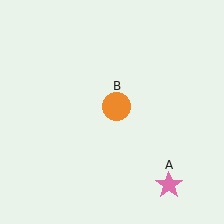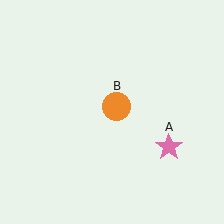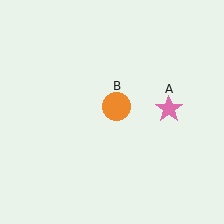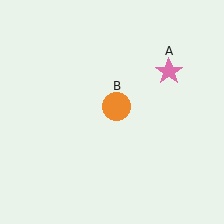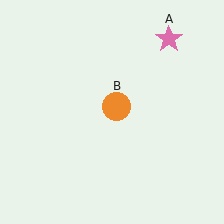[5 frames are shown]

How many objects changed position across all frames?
1 object changed position: pink star (object A).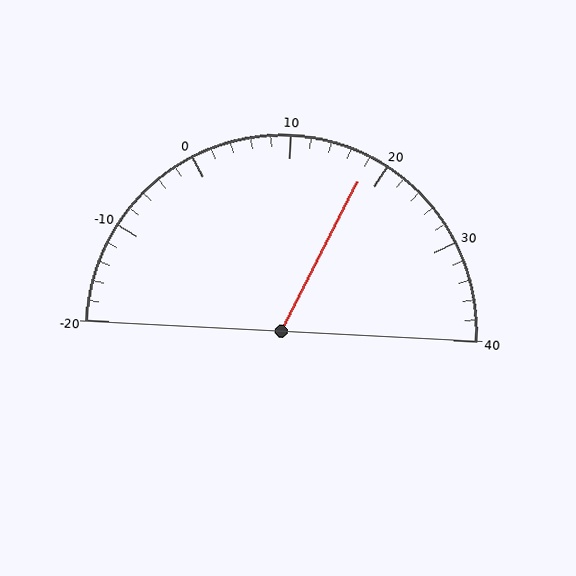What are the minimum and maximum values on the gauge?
The gauge ranges from -20 to 40.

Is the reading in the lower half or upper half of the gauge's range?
The reading is in the upper half of the range (-20 to 40).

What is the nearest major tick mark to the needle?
The nearest major tick mark is 20.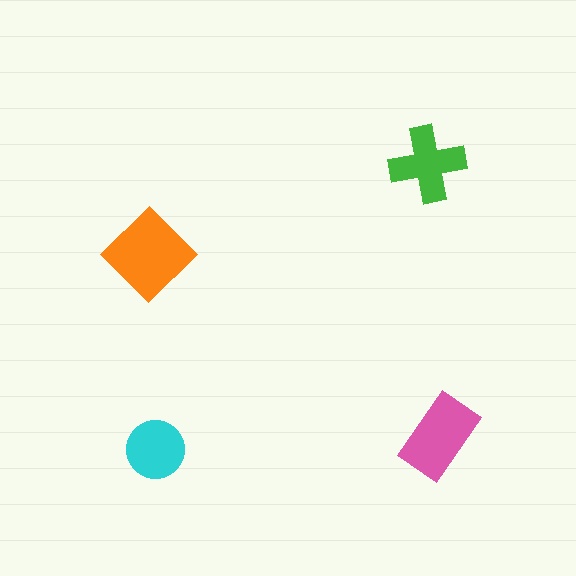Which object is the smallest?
The cyan circle.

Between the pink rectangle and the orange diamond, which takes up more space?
The orange diamond.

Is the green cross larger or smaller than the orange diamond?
Smaller.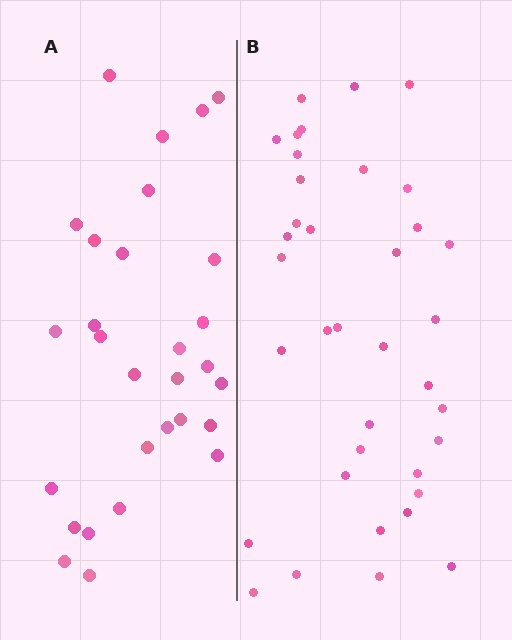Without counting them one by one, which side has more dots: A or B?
Region B (the right region) has more dots.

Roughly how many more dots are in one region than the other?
Region B has roughly 8 or so more dots than region A.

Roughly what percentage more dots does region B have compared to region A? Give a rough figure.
About 30% more.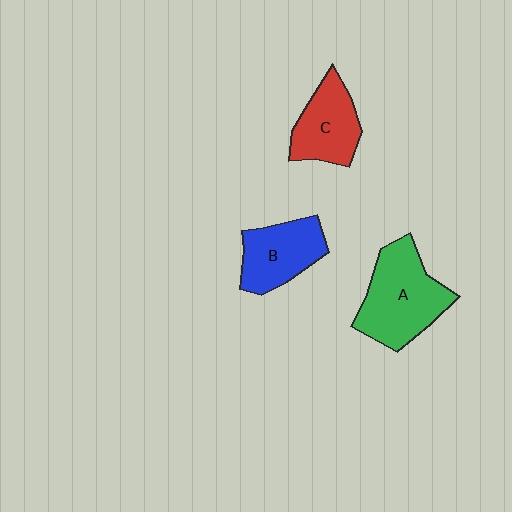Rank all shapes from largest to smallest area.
From largest to smallest: A (green), B (blue), C (red).